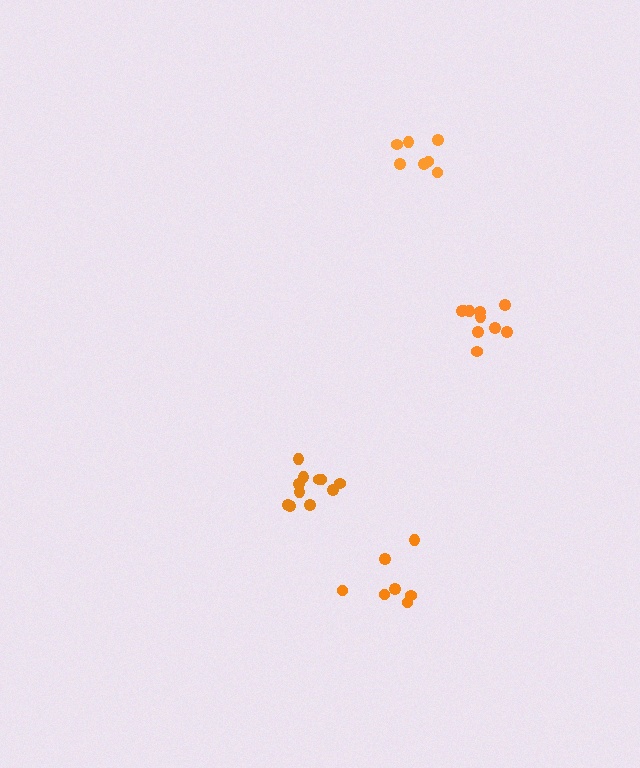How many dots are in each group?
Group 1: 7 dots, Group 2: 11 dots, Group 3: 10 dots, Group 4: 7 dots (35 total).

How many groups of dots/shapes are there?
There are 4 groups.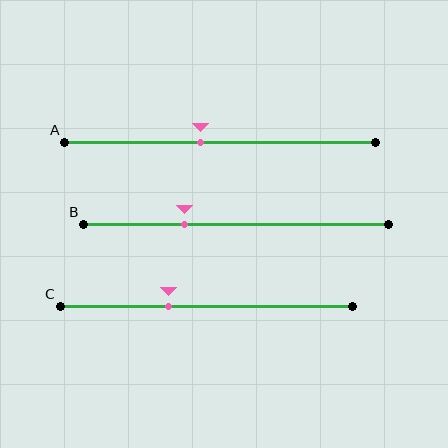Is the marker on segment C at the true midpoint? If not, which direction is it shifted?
No, the marker on segment C is shifted to the left by about 13% of the segment length.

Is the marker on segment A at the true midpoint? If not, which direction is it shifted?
No, the marker on segment A is shifted to the left by about 6% of the segment length.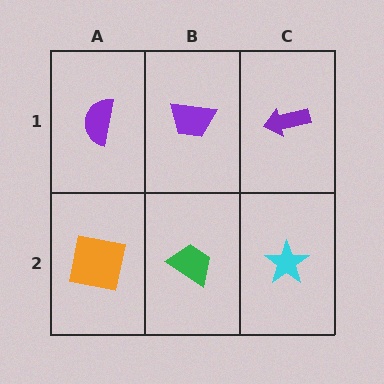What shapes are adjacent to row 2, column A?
A purple semicircle (row 1, column A), a green trapezoid (row 2, column B).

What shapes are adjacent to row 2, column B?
A purple trapezoid (row 1, column B), an orange square (row 2, column A), a cyan star (row 2, column C).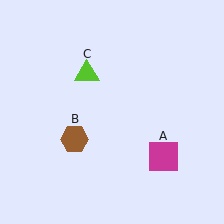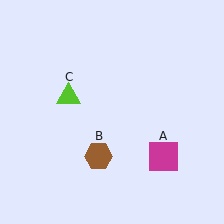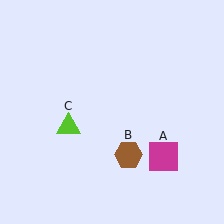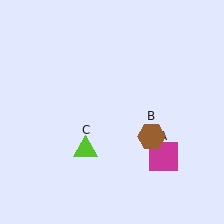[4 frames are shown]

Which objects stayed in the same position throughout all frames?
Magenta square (object A) remained stationary.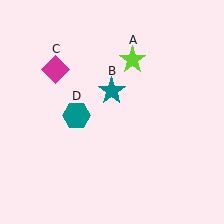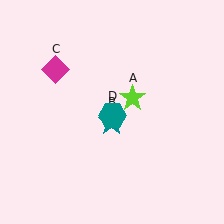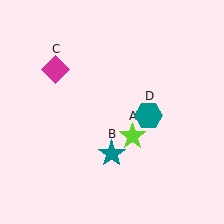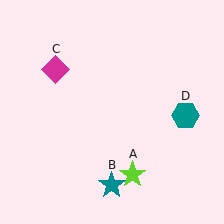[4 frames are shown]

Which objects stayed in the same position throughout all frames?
Magenta diamond (object C) remained stationary.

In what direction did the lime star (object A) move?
The lime star (object A) moved down.